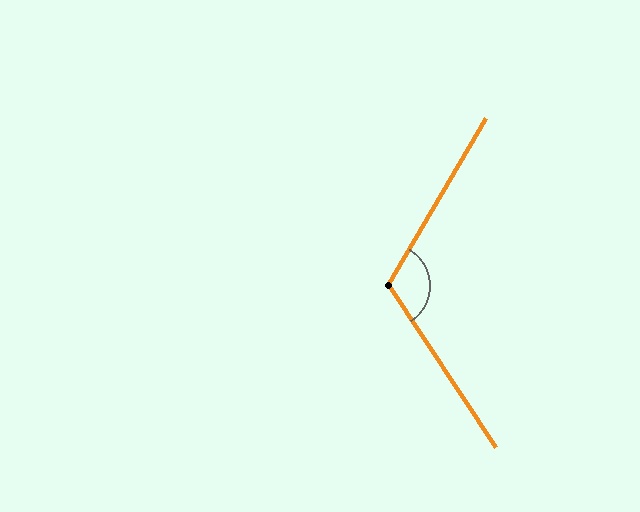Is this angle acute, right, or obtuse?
It is obtuse.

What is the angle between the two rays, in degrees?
Approximately 116 degrees.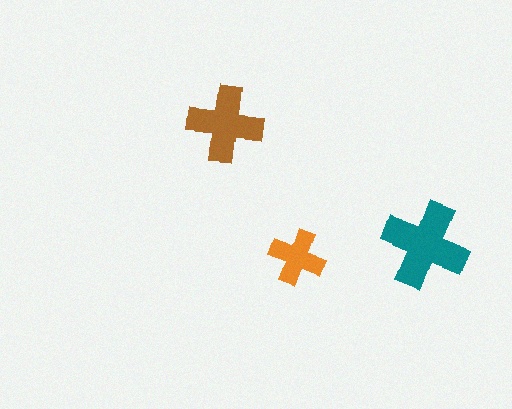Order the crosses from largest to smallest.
the teal one, the brown one, the orange one.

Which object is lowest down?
The orange cross is bottommost.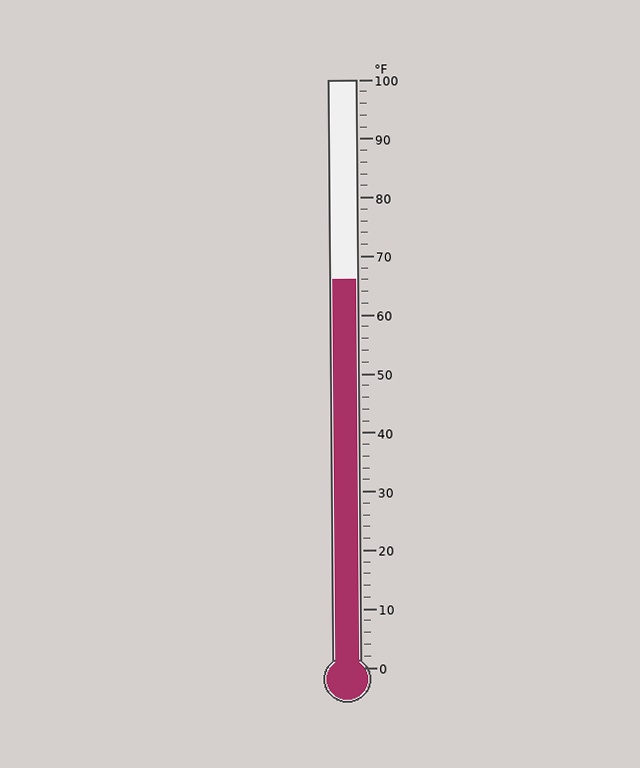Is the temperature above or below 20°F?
The temperature is above 20°F.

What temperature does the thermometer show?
The thermometer shows approximately 66°F.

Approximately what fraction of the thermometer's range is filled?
The thermometer is filled to approximately 65% of its range.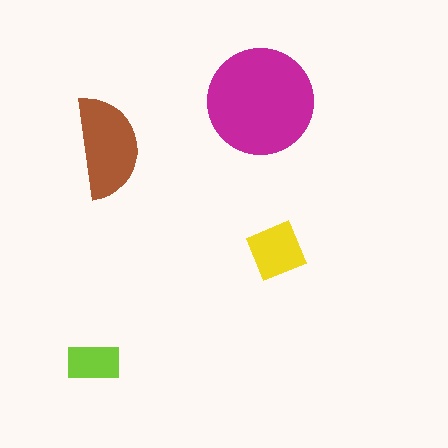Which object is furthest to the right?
The yellow square is rightmost.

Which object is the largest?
The magenta circle.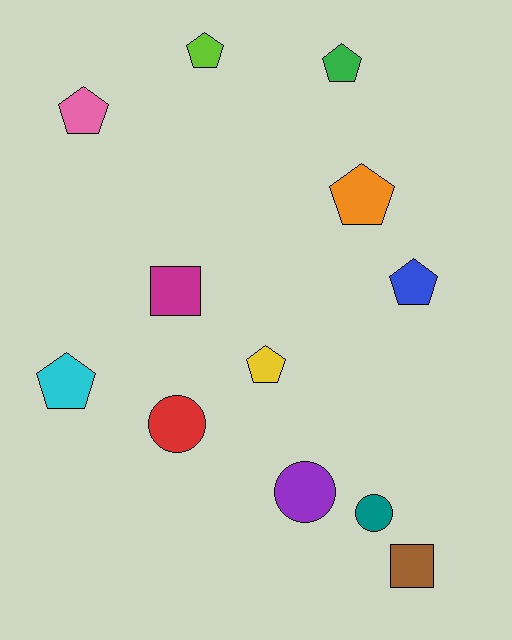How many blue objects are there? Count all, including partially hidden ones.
There is 1 blue object.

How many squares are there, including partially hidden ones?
There are 2 squares.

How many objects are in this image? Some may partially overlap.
There are 12 objects.